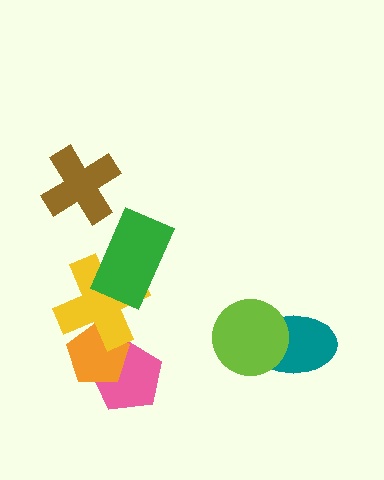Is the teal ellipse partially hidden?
Yes, it is partially covered by another shape.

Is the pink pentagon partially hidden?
Yes, it is partially covered by another shape.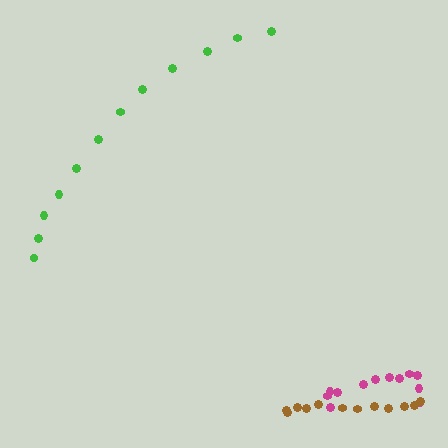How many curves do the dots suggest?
There are 3 distinct paths.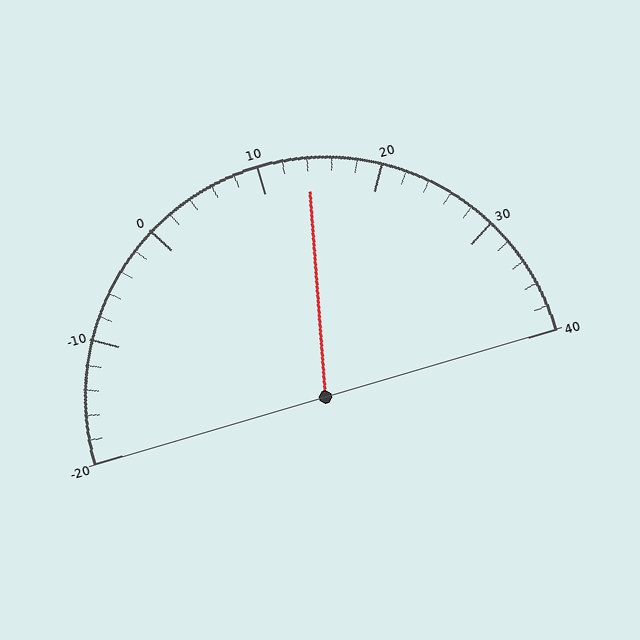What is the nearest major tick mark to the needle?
The nearest major tick mark is 10.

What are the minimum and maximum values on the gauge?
The gauge ranges from -20 to 40.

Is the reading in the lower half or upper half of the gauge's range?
The reading is in the upper half of the range (-20 to 40).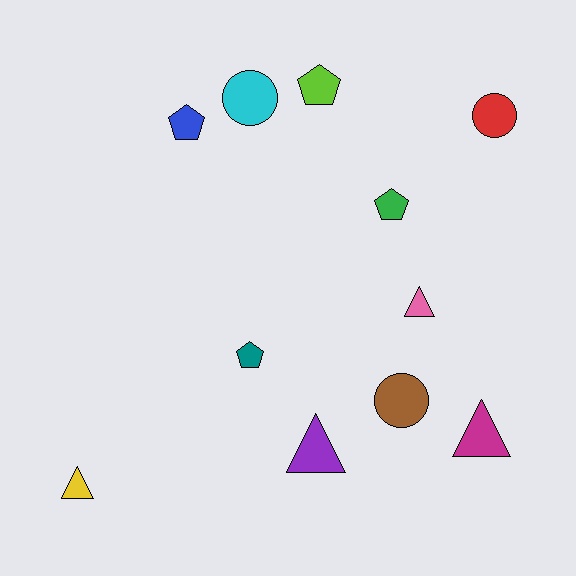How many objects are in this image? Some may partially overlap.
There are 11 objects.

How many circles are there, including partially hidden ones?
There are 3 circles.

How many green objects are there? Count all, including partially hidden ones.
There is 1 green object.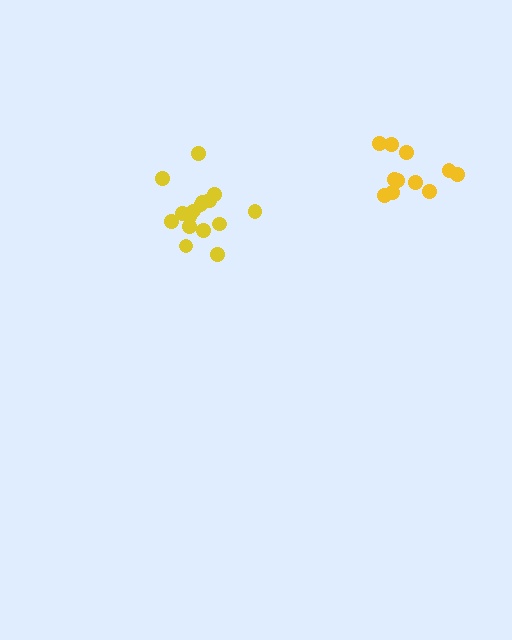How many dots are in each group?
Group 1: 16 dots, Group 2: 11 dots (27 total).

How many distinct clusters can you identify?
There are 2 distinct clusters.